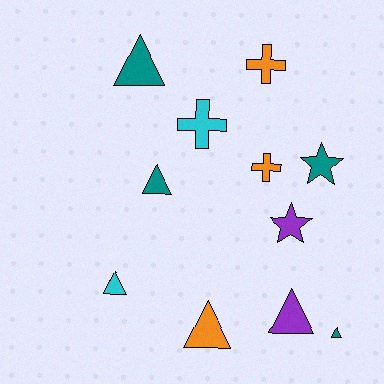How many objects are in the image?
There are 11 objects.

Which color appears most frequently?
Teal, with 4 objects.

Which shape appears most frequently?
Triangle, with 6 objects.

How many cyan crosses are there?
There is 1 cyan cross.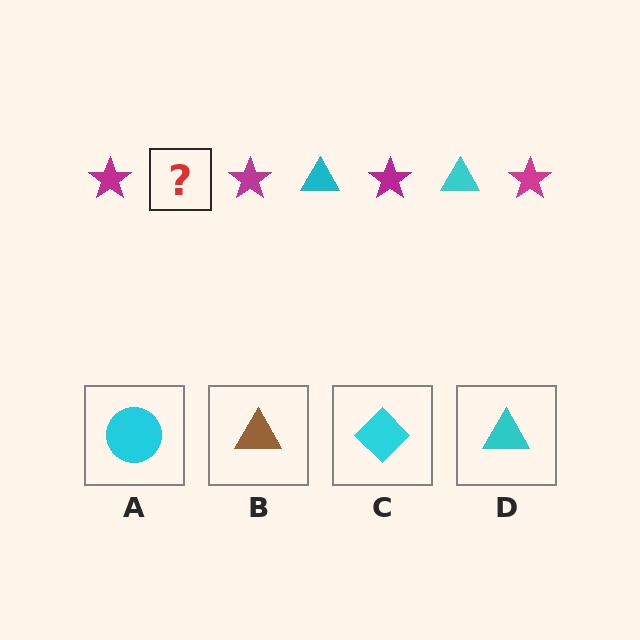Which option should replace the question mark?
Option D.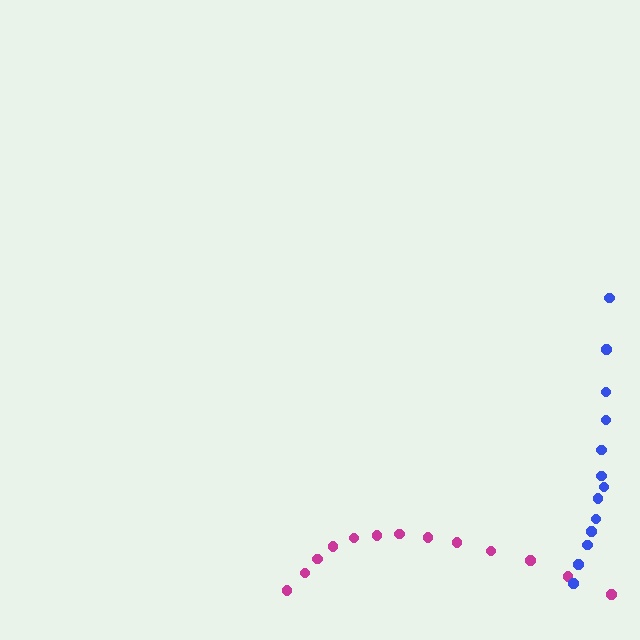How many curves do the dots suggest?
There are 2 distinct paths.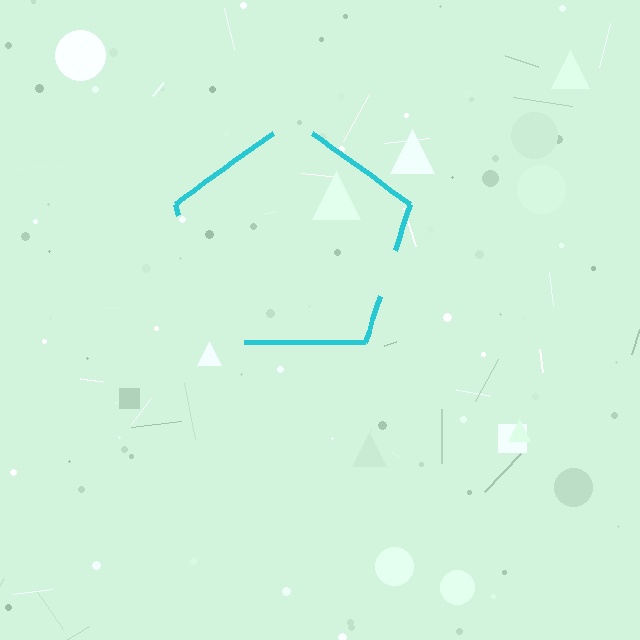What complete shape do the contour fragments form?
The contour fragments form a pentagon.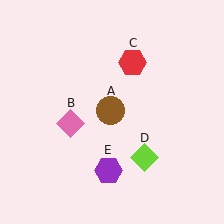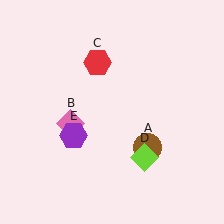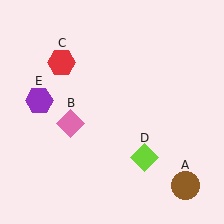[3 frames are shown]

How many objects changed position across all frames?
3 objects changed position: brown circle (object A), red hexagon (object C), purple hexagon (object E).